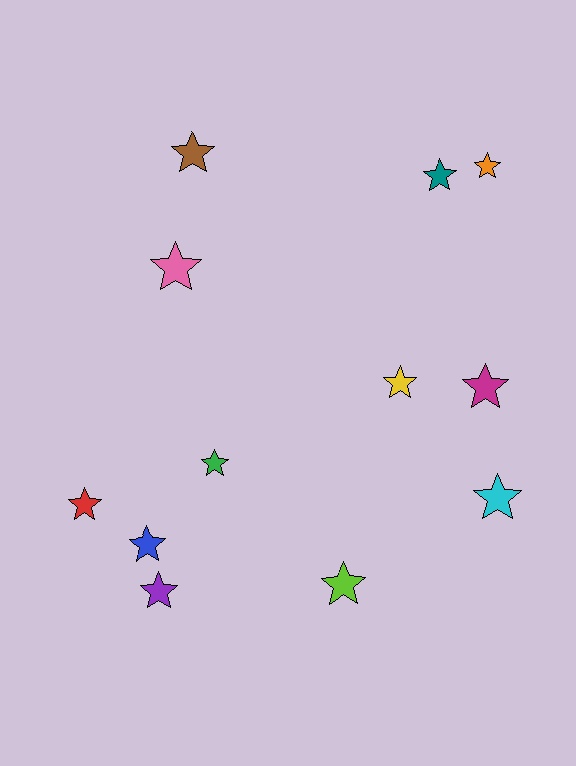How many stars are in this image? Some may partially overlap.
There are 12 stars.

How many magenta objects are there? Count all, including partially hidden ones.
There is 1 magenta object.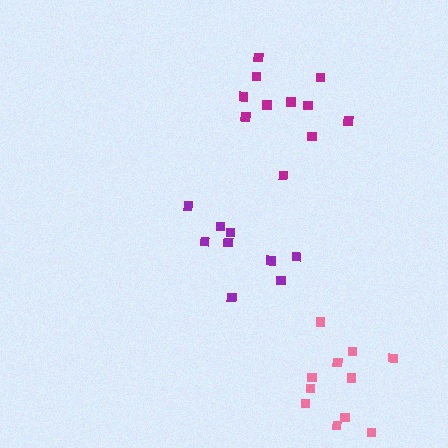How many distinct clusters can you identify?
There are 3 distinct clusters.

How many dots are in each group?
Group 1: 11 dots, Group 2: 11 dots, Group 3: 9 dots (31 total).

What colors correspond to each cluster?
The clusters are colored: pink, magenta, purple.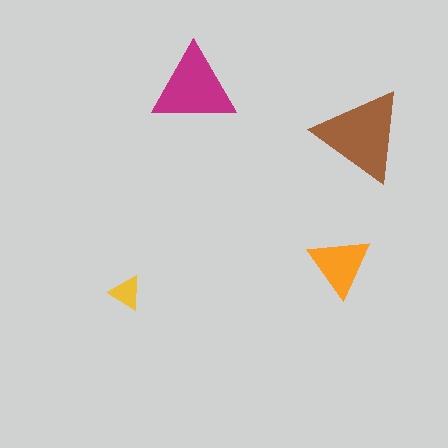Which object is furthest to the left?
The yellow triangle is leftmost.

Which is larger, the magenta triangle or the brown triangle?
The brown one.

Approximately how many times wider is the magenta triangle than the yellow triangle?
About 2.5 times wider.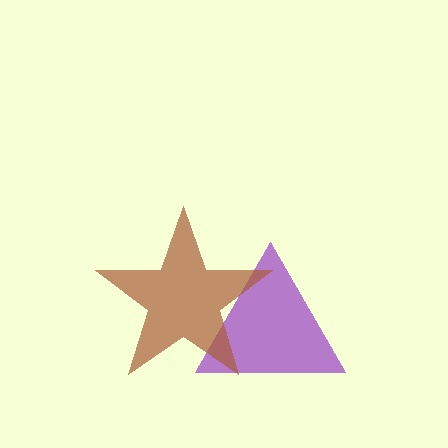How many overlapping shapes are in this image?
There are 2 overlapping shapes in the image.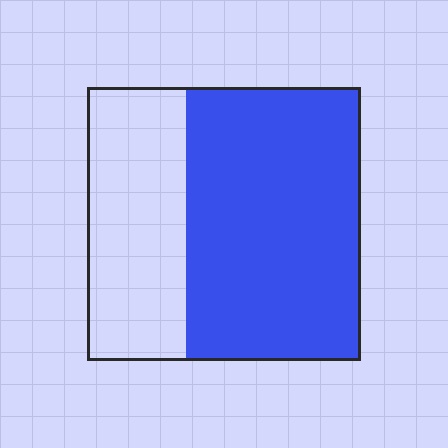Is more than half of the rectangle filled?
Yes.